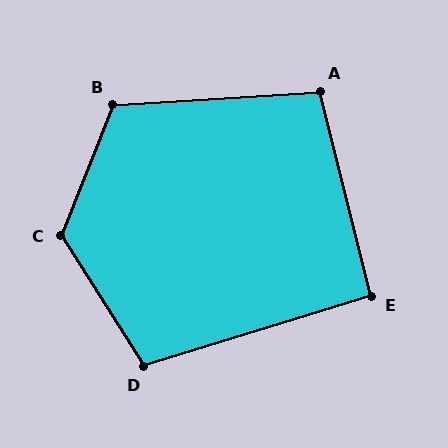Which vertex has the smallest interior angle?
E, at approximately 93 degrees.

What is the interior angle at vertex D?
Approximately 105 degrees (obtuse).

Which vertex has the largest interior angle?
C, at approximately 126 degrees.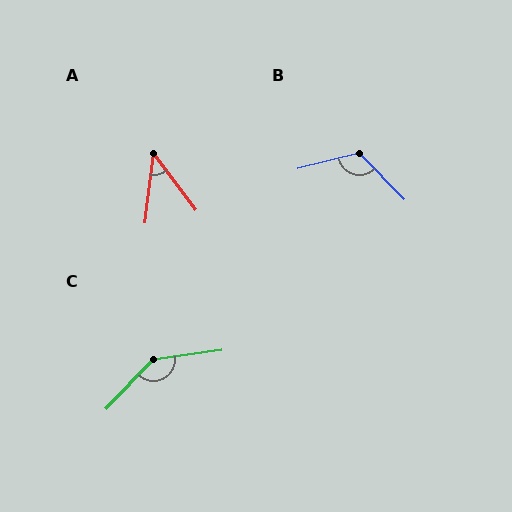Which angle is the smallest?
A, at approximately 45 degrees.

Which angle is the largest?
C, at approximately 142 degrees.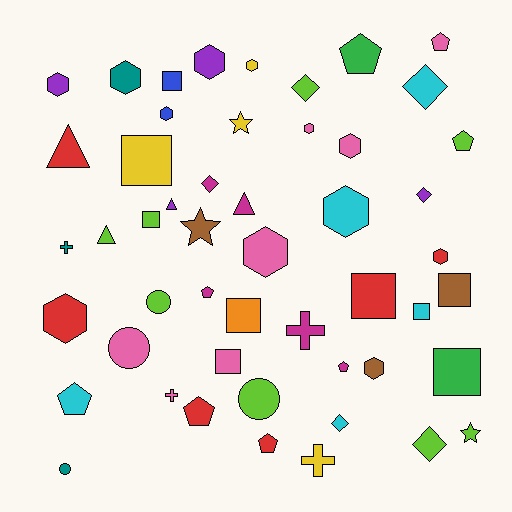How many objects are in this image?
There are 50 objects.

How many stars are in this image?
There are 3 stars.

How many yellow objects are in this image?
There are 4 yellow objects.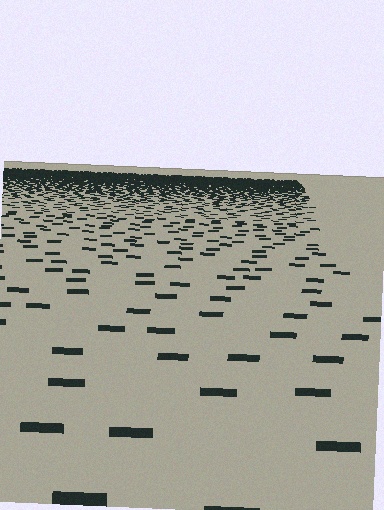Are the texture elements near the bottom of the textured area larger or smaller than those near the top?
Larger. Near the bottom, elements are closer to the viewer and appear at a bigger on-screen size.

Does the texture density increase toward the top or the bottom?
Density increases toward the top.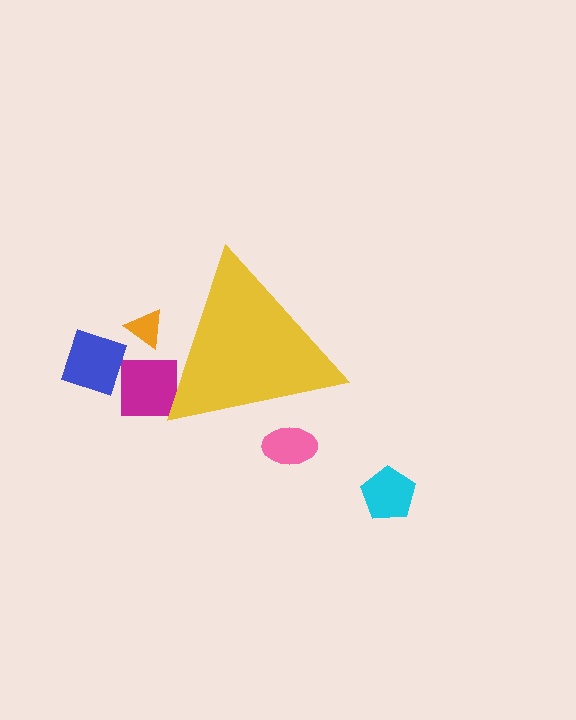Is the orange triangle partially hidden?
Yes, the orange triangle is partially hidden behind the yellow triangle.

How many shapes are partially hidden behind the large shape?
3 shapes are partially hidden.